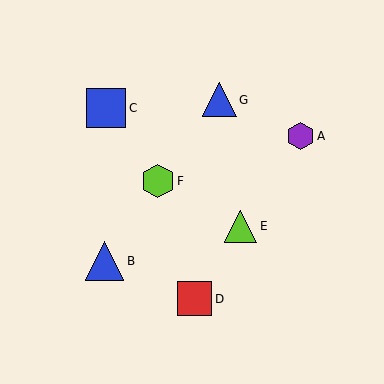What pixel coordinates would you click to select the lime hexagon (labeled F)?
Click at (158, 181) to select the lime hexagon F.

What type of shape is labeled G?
Shape G is a blue triangle.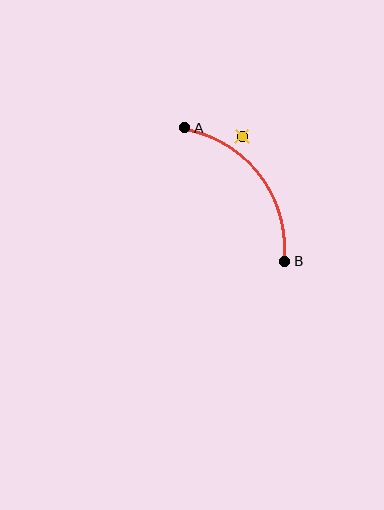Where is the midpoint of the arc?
The arc midpoint is the point on the curve farthest from the straight line joining A and B. It sits above and to the right of that line.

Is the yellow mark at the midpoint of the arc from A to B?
No — the yellow mark does not lie on the arc at all. It sits slightly outside the curve.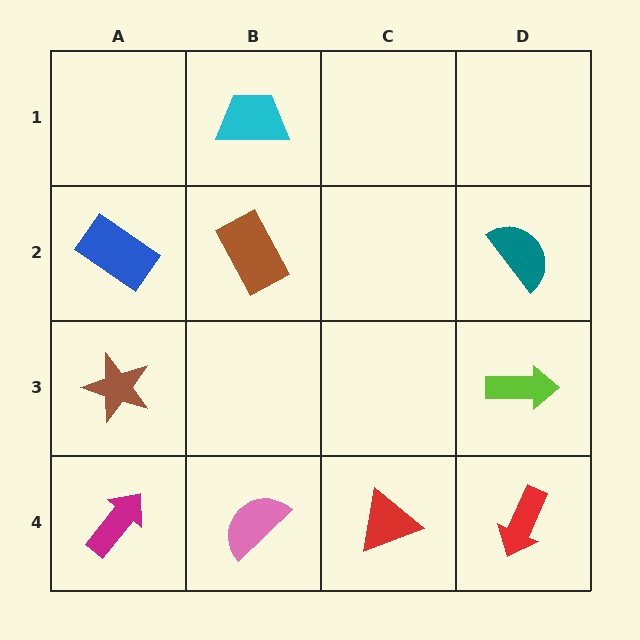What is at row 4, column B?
A pink semicircle.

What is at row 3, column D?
A lime arrow.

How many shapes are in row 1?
1 shape.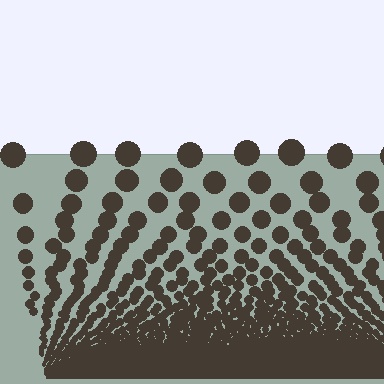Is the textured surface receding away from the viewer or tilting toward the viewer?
The surface appears to tilt toward the viewer. Texture elements get larger and sparser toward the top.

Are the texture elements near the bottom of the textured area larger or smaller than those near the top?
Smaller. The gradient is inverted — elements near the bottom are smaller and denser.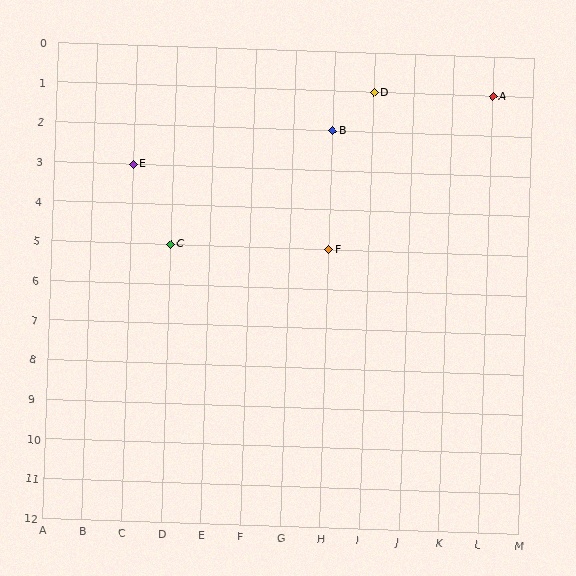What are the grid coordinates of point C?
Point C is at grid coordinates (D, 5).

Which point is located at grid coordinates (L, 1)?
Point A is at (L, 1).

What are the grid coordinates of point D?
Point D is at grid coordinates (I, 1).